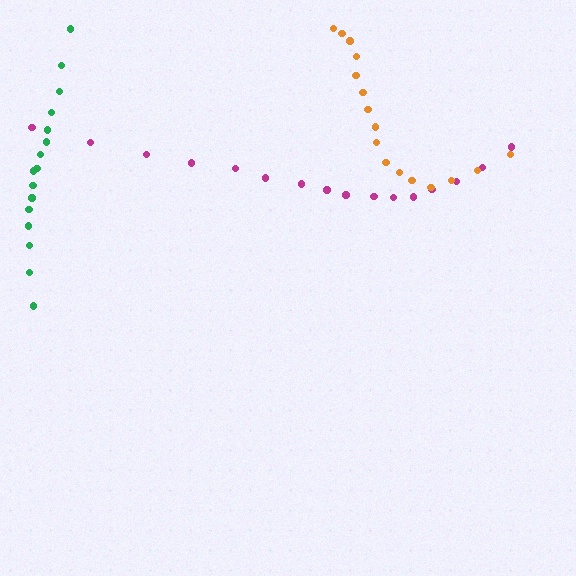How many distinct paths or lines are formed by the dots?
There are 3 distinct paths.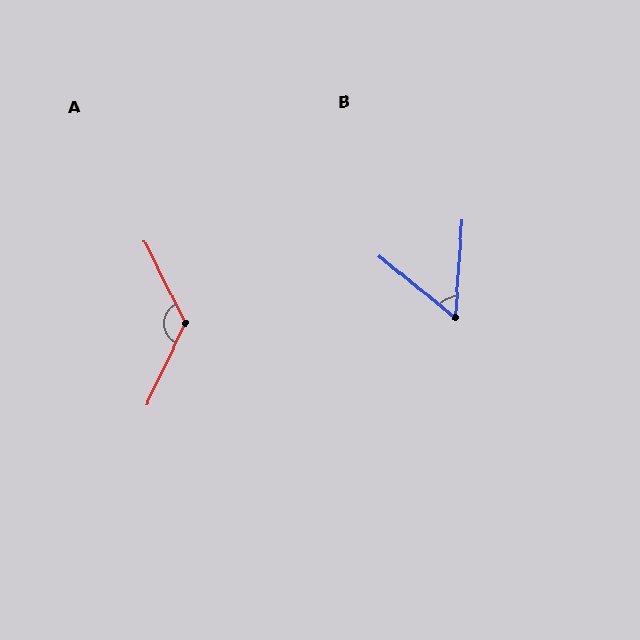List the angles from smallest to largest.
B (55°), A (128°).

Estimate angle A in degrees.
Approximately 128 degrees.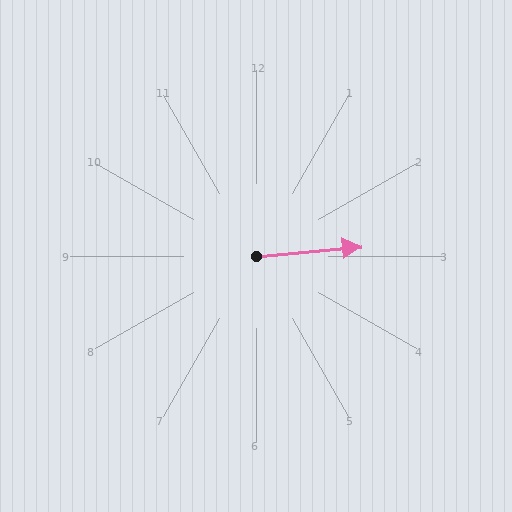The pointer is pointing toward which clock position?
Roughly 3 o'clock.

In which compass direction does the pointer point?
East.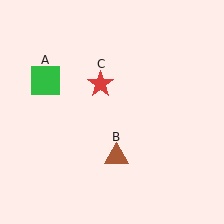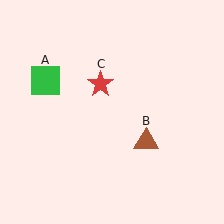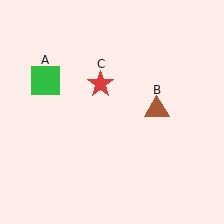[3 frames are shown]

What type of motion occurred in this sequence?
The brown triangle (object B) rotated counterclockwise around the center of the scene.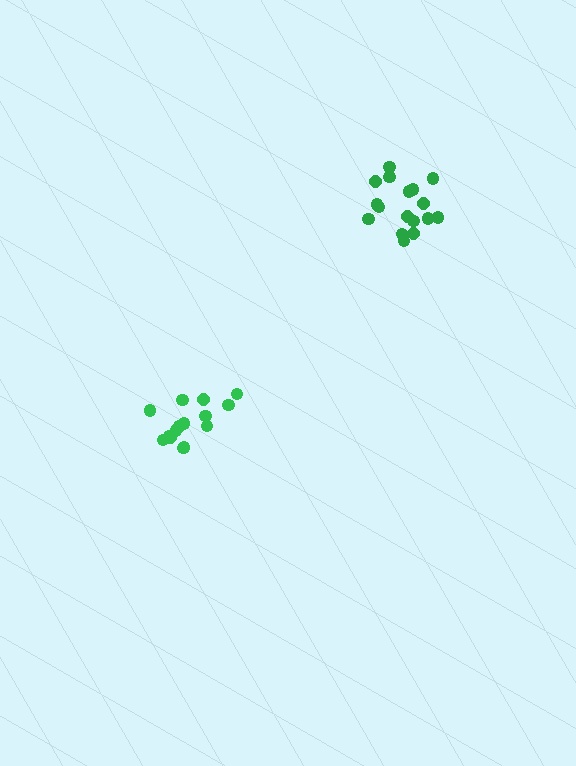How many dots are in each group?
Group 1: 17 dots, Group 2: 15 dots (32 total).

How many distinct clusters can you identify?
There are 2 distinct clusters.